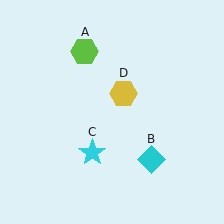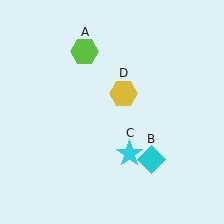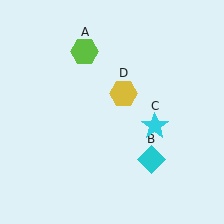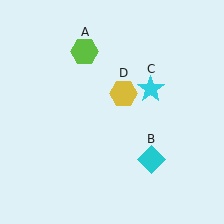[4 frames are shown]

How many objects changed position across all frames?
1 object changed position: cyan star (object C).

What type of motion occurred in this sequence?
The cyan star (object C) rotated counterclockwise around the center of the scene.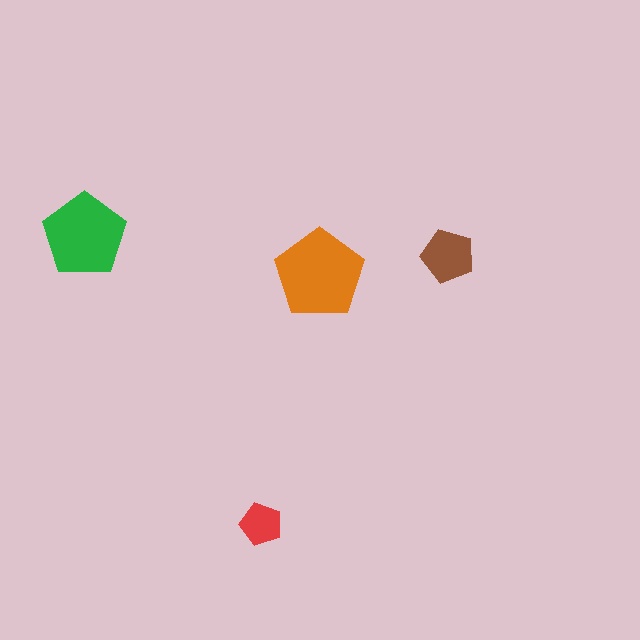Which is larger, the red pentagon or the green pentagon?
The green one.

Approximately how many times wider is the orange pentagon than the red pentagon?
About 2 times wider.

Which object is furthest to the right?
The brown pentagon is rightmost.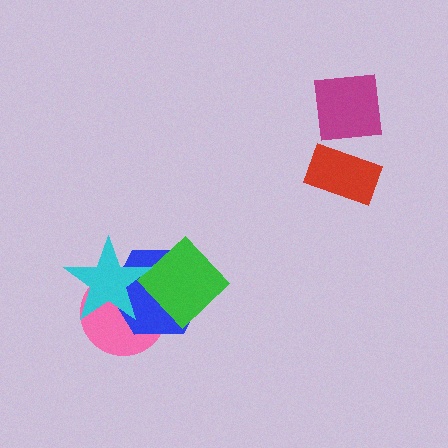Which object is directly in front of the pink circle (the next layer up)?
The blue hexagon is directly in front of the pink circle.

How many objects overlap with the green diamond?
2 objects overlap with the green diamond.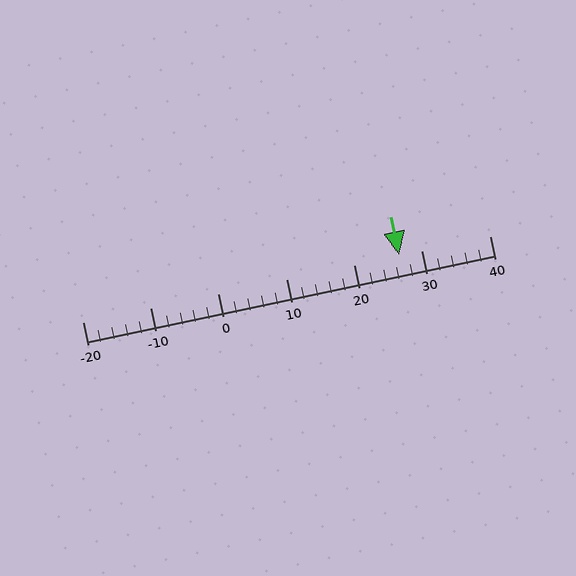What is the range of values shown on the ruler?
The ruler shows values from -20 to 40.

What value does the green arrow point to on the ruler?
The green arrow points to approximately 27.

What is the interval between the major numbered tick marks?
The major tick marks are spaced 10 units apart.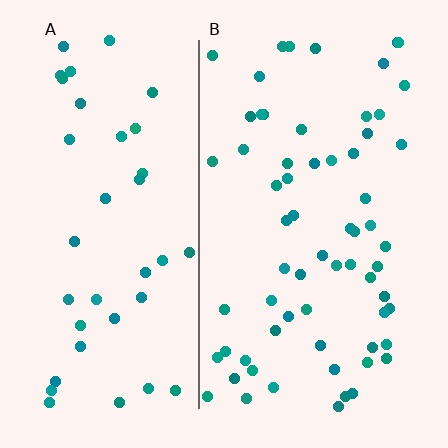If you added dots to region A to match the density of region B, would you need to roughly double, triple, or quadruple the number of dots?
Approximately double.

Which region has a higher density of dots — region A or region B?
B (the right).